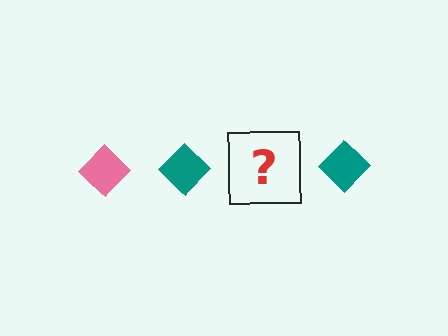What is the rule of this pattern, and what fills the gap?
The rule is that the pattern cycles through pink, teal diamonds. The gap should be filled with a pink diamond.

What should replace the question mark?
The question mark should be replaced with a pink diamond.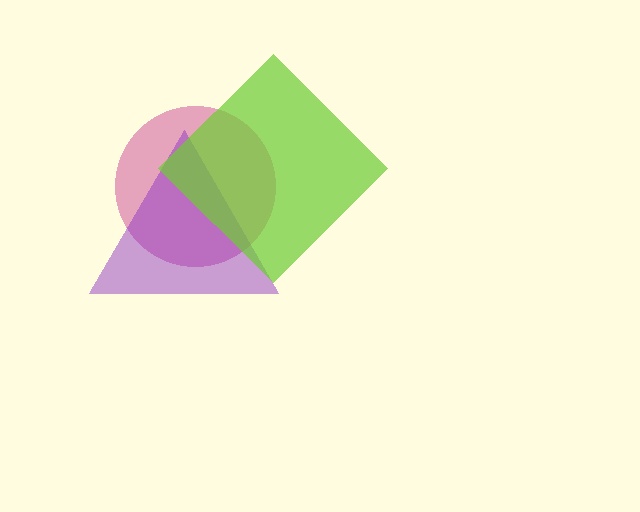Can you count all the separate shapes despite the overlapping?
Yes, there are 3 separate shapes.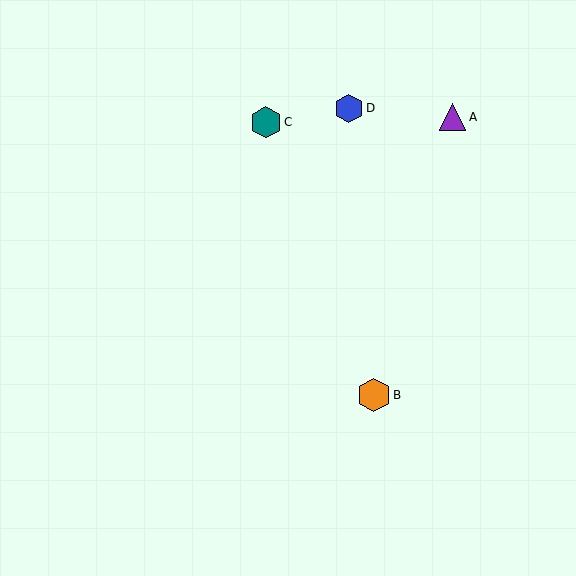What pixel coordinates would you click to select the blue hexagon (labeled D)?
Click at (349, 108) to select the blue hexagon D.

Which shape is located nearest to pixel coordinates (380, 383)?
The orange hexagon (labeled B) at (374, 395) is nearest to that location.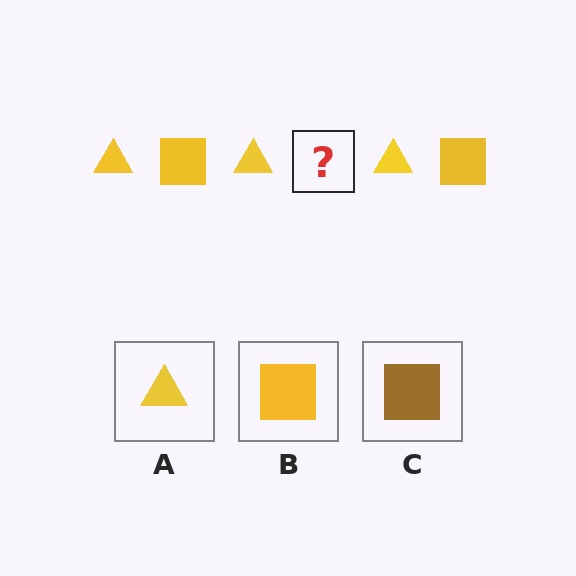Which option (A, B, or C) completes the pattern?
B.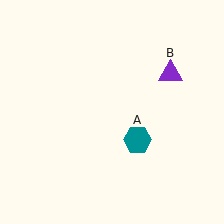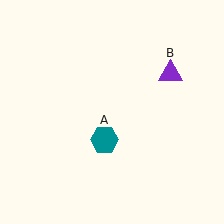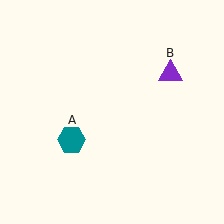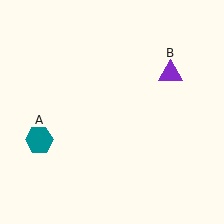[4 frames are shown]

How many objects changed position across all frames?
1 object changed position: teal hexagon (object A).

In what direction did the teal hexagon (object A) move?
The teal hexagon (object A) moved left.